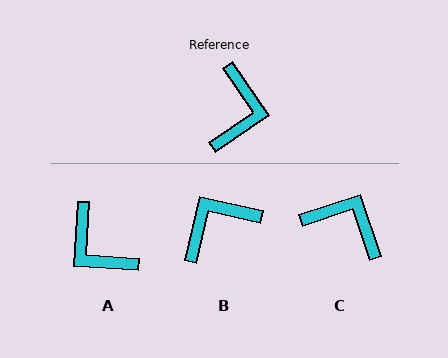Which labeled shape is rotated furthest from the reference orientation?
B, about 133 degrees away.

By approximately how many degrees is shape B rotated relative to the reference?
Approximately 133 degrees counter-clockwise.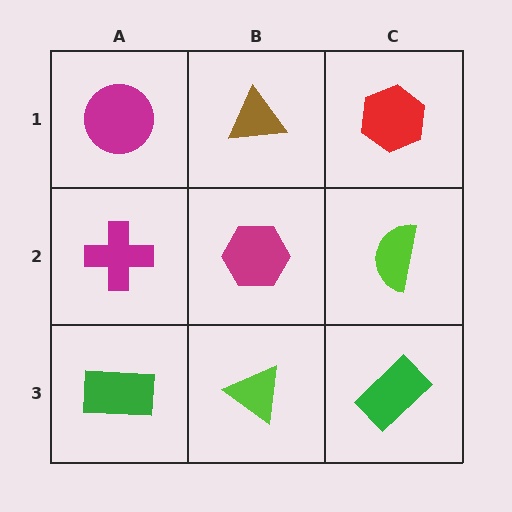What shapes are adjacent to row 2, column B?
A brown triangle (row 1, column B), a lime triangle (row 3, column B), a magenta cross (row 2, column A), a lime semicircle (row 2, column C).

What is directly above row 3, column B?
A magenta hexagon.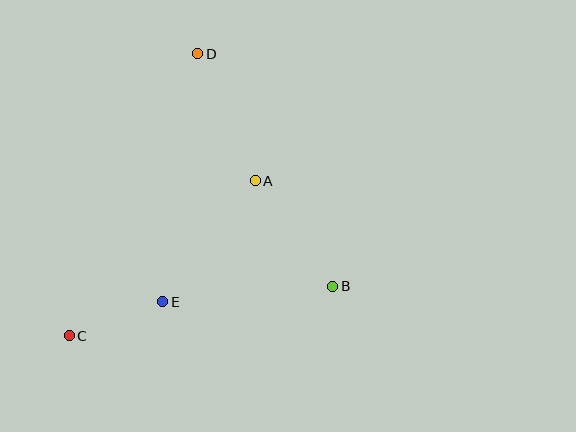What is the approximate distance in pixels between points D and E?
The distance between D and E is approximately 250 pixels.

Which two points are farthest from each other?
Points C and D are farthest from each other.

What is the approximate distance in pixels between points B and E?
The distance between B and E is approximately 171 pixels.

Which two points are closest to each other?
Points C and E are closest to each other.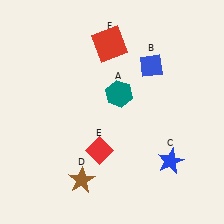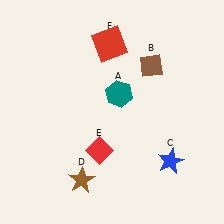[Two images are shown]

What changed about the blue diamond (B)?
In Image 1, B is blue. In Image 2, it changed to brown.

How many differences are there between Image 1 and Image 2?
There is 1 difference between the two images.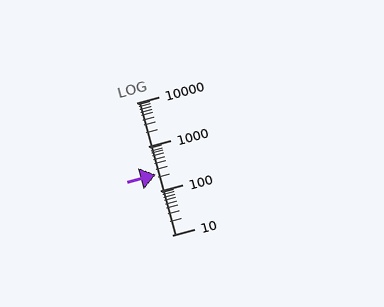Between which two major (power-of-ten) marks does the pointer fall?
The pointer is between 100 and 1000.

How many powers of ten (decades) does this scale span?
The scale spans 3 decades, from 10 to 10000.